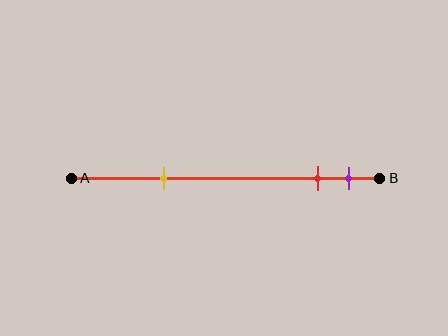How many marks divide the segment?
There are 3 marks dividing the segment.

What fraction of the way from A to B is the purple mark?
The purple mark is approximately 90% (0.9) of the way from A to B.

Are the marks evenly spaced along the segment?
No, the marks are not evenly spaced.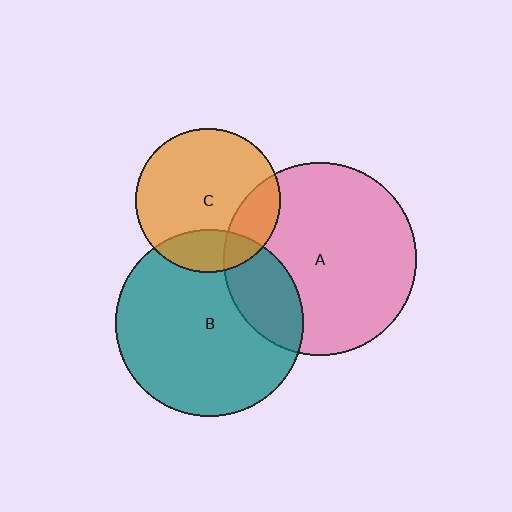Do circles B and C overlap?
Yes.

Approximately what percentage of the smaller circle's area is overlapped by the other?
Approximately 20%.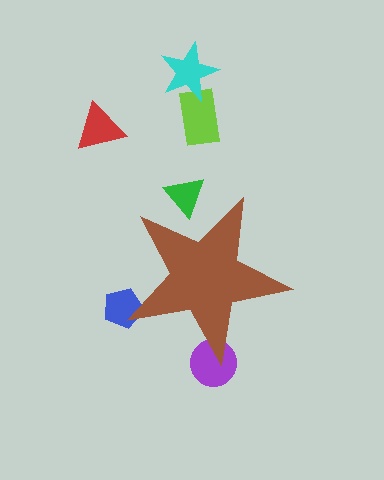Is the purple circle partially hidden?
Yes, the purple circle is partially hidden behind the brown star.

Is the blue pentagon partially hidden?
Yes, the blue pentagon is partially hidden behind the brown star.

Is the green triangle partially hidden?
Yes, the green triangle is partially hidden behind the brown star.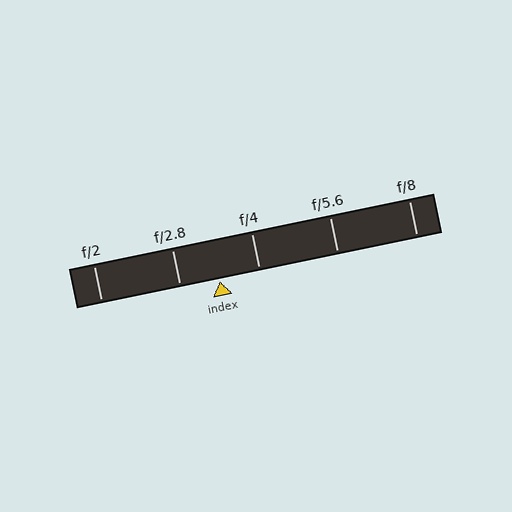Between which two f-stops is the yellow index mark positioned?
The index mark is between f/2.8 and f/4.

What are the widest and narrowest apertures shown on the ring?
The widest aperture shown is f/2 and the narrowest is f/8.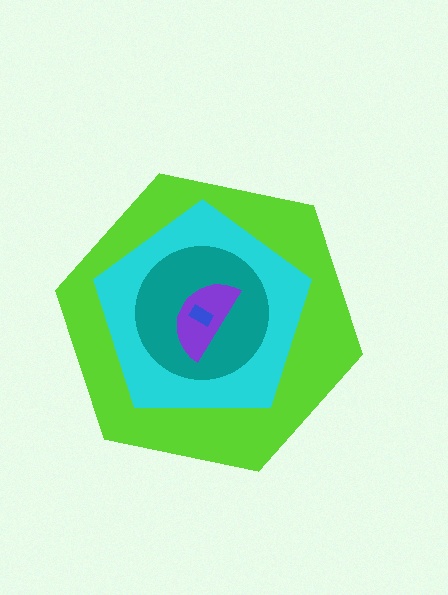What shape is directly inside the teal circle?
The purple semicircle.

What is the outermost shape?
The lime hexagon.